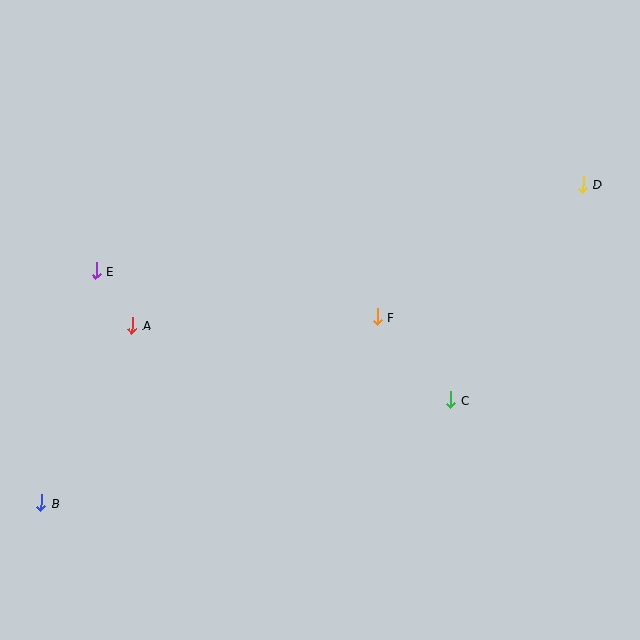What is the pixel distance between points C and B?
The distance between C and B is 422 pixels.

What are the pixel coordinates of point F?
Point F is at (378, 317).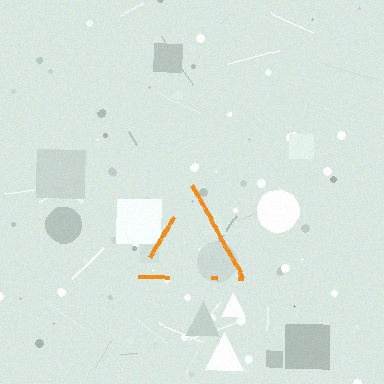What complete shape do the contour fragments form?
The contour fragments form a triangle.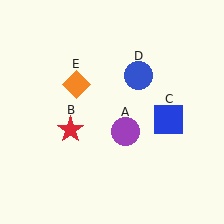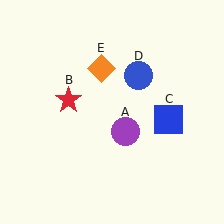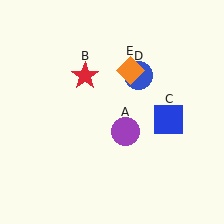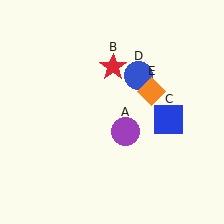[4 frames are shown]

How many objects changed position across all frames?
2 objects changed position: red star (object B), orange diamond (object E).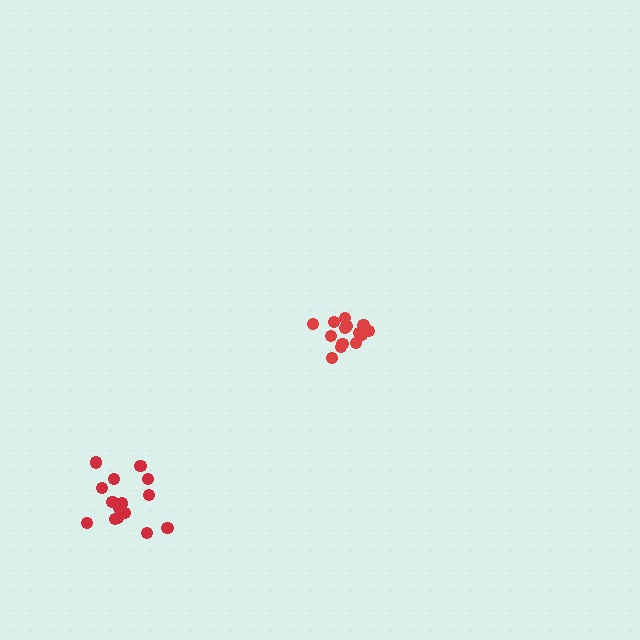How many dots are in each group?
Group 1: 14 dots, Group 2: 15 dots (29 total).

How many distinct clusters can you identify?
There are 2 distinct clusters.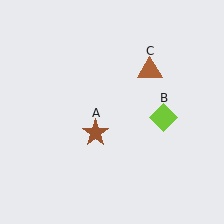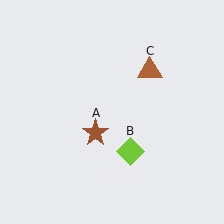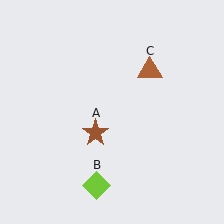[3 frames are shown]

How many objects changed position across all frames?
1 object changed position: lime diamond (object B).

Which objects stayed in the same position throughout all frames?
Brown star (object A) and brown triangle (object C) remained stationary.